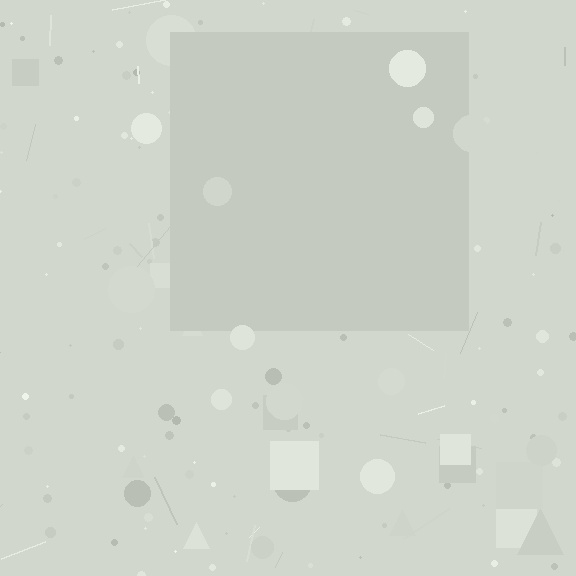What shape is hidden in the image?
A square is hidden in the image.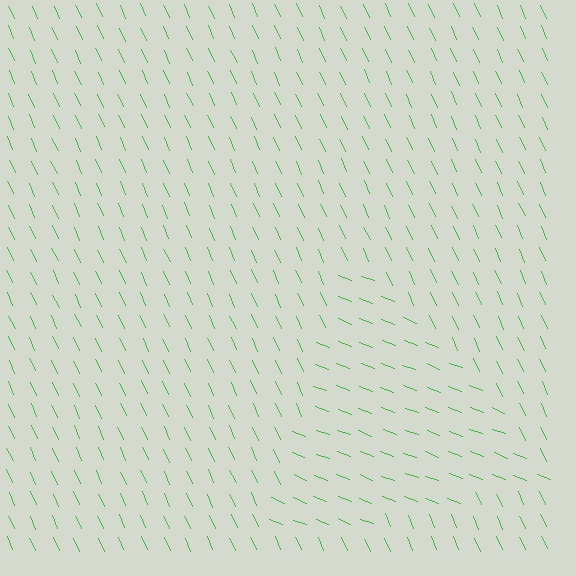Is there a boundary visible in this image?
Yes, there is a texture boundary formed by a change in line orientation.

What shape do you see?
I see a triangle.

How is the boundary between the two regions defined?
The boundary is defined purely by a change in line orientation (approximately 45 degrees difference). All lines are the same color and thickness.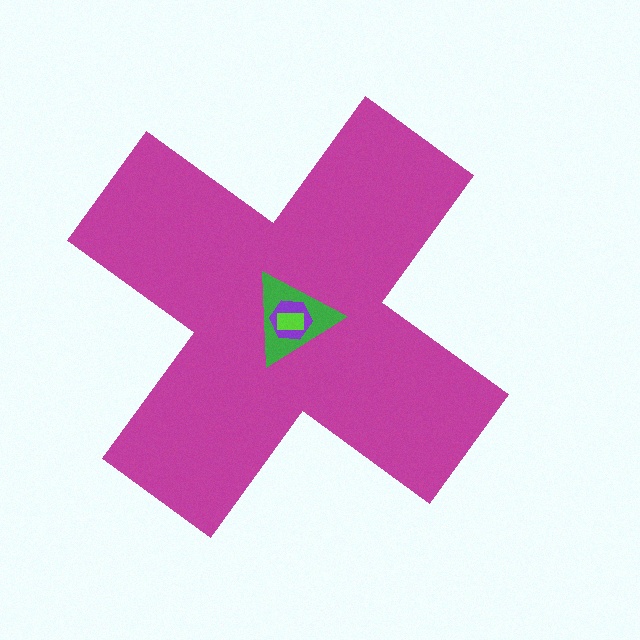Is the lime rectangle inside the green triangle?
Yes.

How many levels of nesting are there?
4.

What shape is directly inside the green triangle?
The purple hexagon.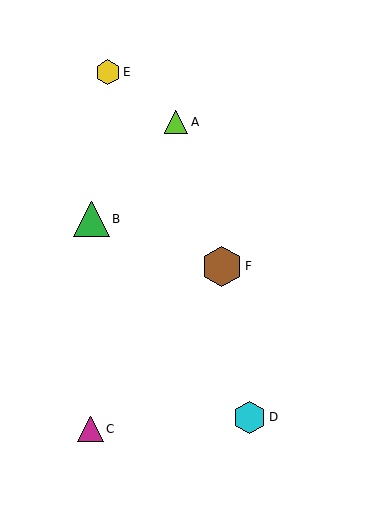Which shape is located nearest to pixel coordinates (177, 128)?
The lime triangle (labeled A) at (176, 122) is nearest to that location.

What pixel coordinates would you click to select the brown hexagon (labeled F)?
Click at (222, 266) to select the brown hexagon F.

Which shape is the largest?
The brown hexagon (labeled F) is the largest.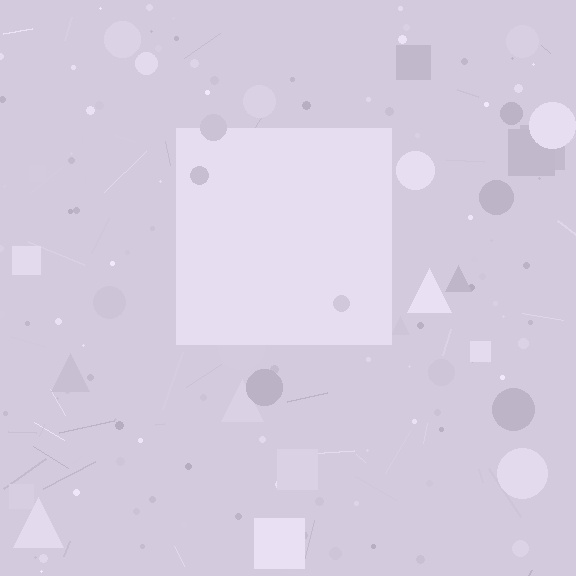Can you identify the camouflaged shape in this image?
The camouflaged shape is a square.